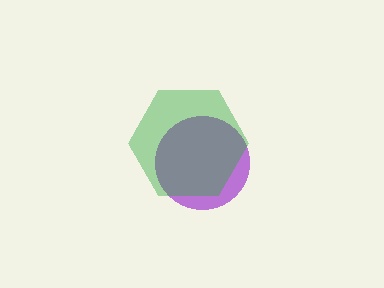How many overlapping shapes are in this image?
There are 2 overlapping shapes in the image.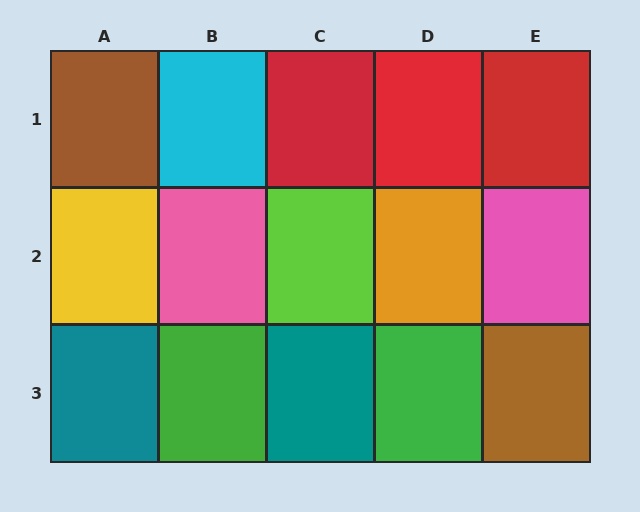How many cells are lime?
1 cell is lime.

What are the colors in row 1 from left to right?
Brown, cyan, red, red, red.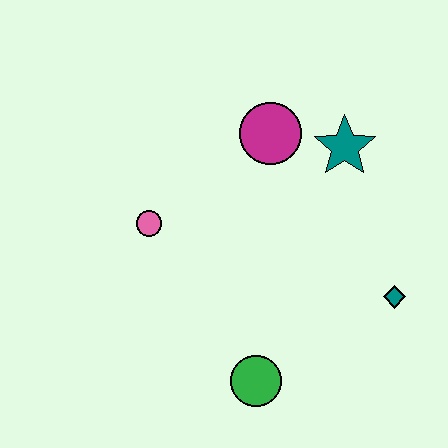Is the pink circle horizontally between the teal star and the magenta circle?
No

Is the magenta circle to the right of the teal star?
No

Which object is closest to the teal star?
The magenta circle is closest to the teal star.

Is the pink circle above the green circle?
Yes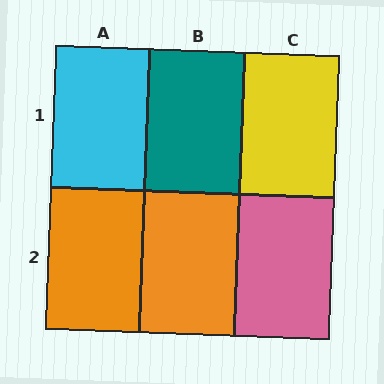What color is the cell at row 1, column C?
Yellow.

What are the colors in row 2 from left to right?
Orange, orange, pink.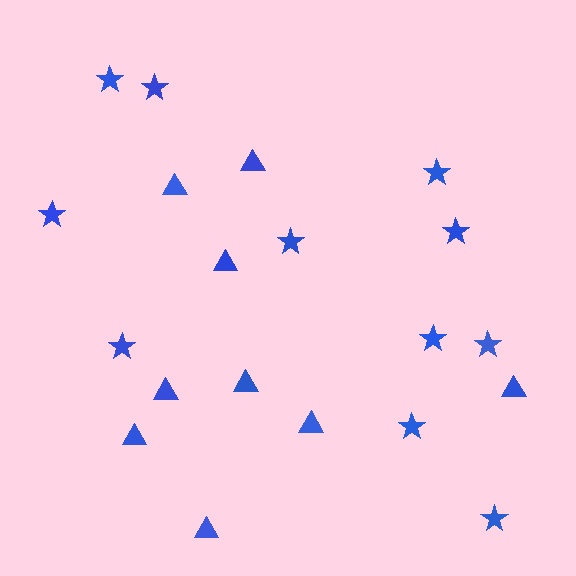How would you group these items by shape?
There are 2 groups: one group of stars (11) and one group of triangles (9).